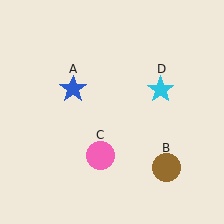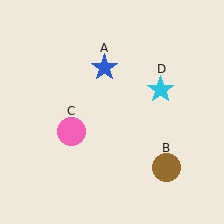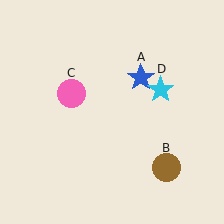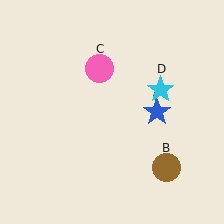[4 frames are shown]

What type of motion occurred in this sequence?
The blue star (object A), pink circle (object C) rotated clockwise around the center of the scene.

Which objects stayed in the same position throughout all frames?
Brown circle (object B) and cyan star (object D) remained stationary.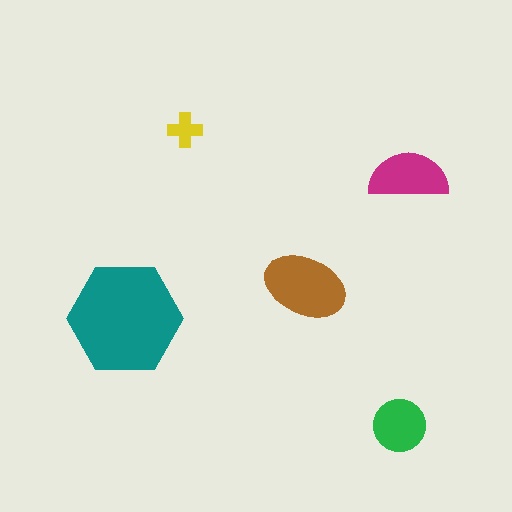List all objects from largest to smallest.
The teal hexagon, the brown ellipse, the magenta semicircle, the green circle, the yellow cross.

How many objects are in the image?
There are 5 objects in the image.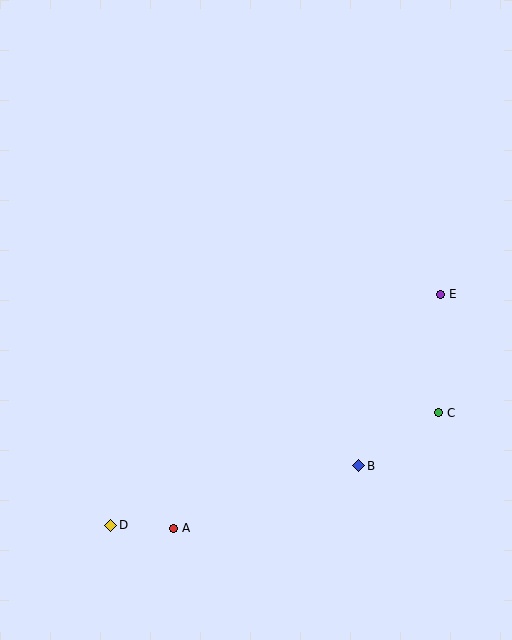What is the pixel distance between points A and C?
The distance between A and C is 289 pixels.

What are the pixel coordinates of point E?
Point E is at (441, 294).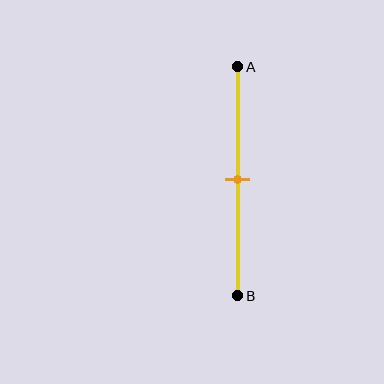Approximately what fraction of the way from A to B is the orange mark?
The orange mark is approximately 50% of the way from A to B.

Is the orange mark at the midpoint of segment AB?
Yes, the mark is approximately at the midpoint.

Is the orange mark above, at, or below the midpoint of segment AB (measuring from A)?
The orange mark is approximately at the midpoint of segment AB.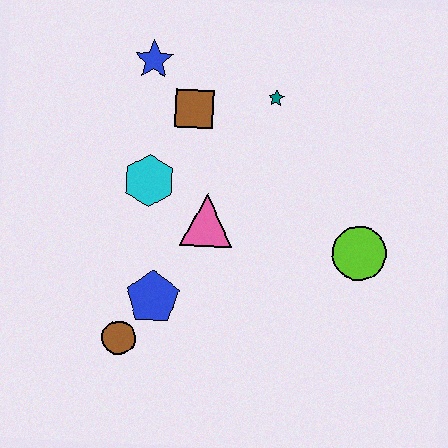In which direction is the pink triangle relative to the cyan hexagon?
The pink triangle is to the right of the cyan hexagon.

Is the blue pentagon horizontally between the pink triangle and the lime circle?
No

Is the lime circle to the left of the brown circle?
No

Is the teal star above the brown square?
Yes